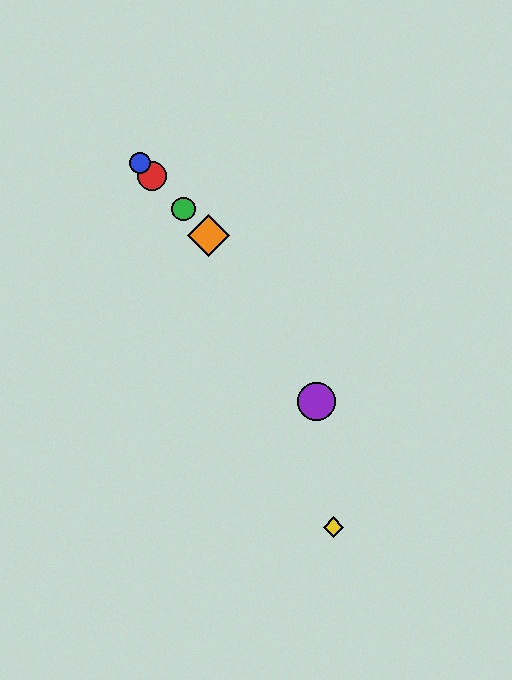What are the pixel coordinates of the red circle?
The red circle is at (152, 176).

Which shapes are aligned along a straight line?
The red circle, the blue circle, the green circle, the orange diamond are aligned along a straight line.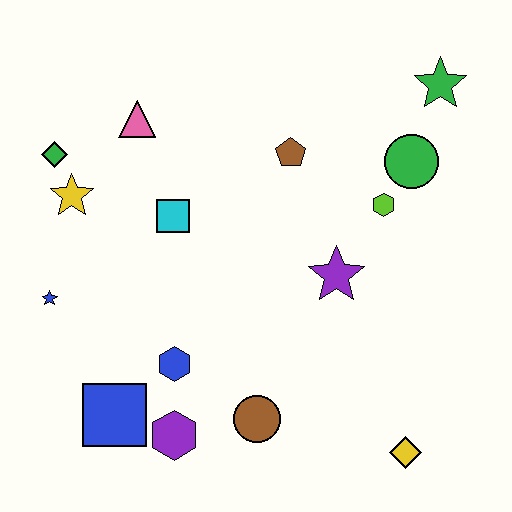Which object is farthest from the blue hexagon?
The green star is farthest from the blue hexagon.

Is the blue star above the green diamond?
No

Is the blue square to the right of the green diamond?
Yes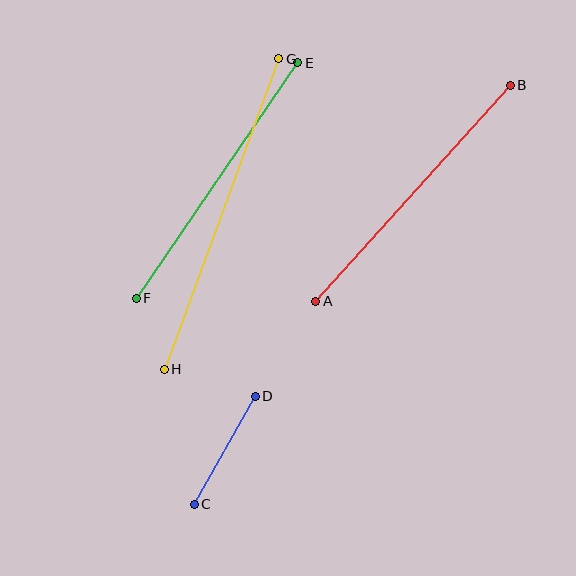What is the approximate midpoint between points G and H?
The midpoint is at approximately (222, 214) pixels.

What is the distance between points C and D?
The distance is approximately 124 pixels.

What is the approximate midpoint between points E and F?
The midpoint is at approximately (217, 180) pixels.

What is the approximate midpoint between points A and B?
The midpoint is at approximately (413, 193) pixels.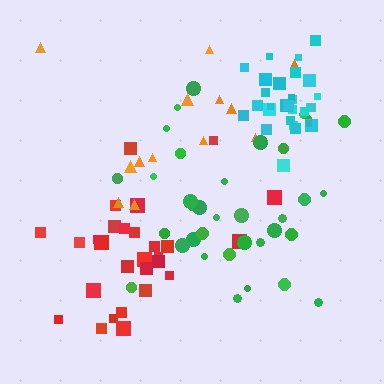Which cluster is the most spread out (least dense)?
Orange.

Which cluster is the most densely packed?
Cyan.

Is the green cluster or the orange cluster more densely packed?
Green.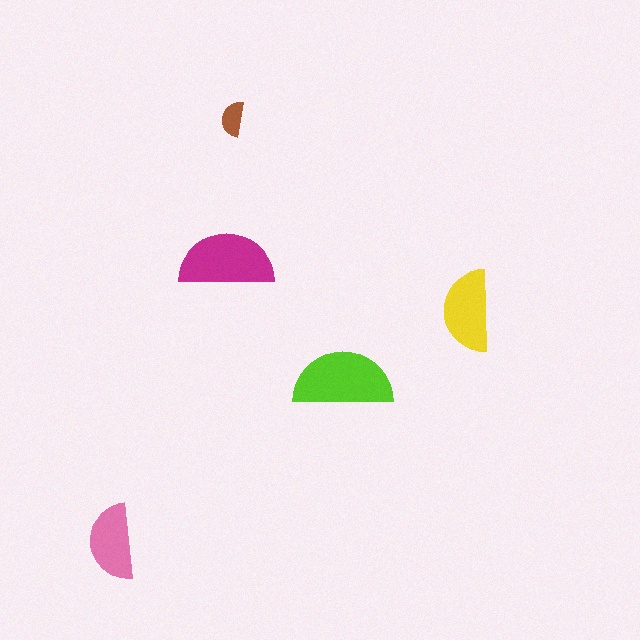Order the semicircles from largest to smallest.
the lime one, the magenta one, the yellow one, the pink one, the brown one.